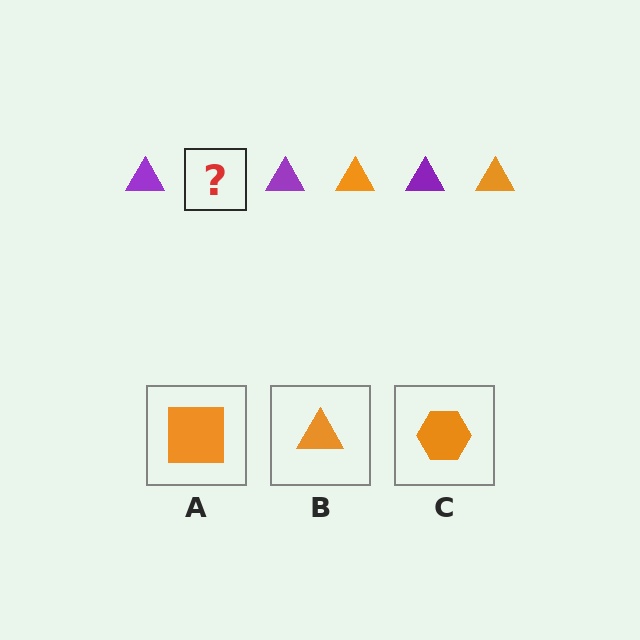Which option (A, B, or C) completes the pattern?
B.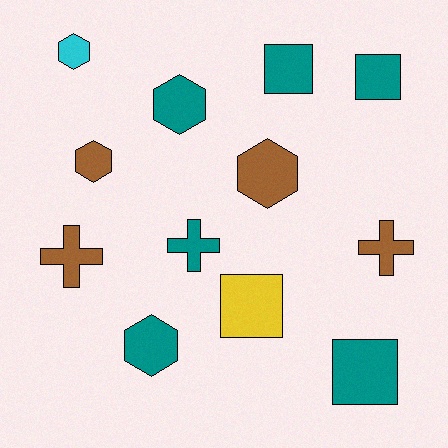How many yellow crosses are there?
There are no yellow crosses.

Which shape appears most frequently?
Hexagon, with 5 objects.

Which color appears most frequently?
Teal, with 6 objects.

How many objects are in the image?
There are 12 objects.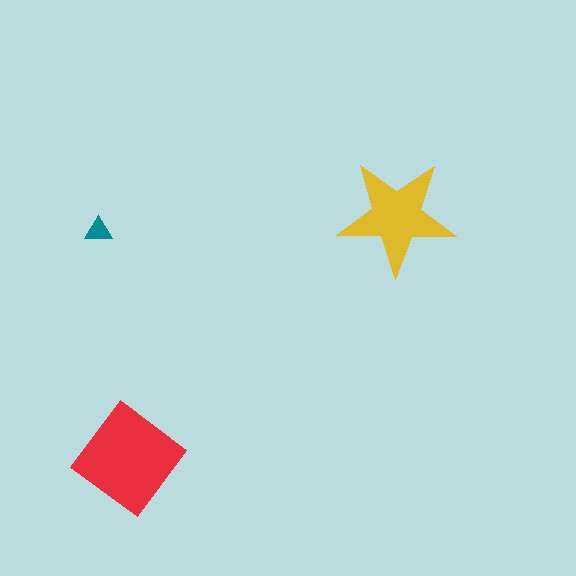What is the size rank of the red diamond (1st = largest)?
1st.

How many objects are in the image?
There are 3 objects in the image.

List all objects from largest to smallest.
The red diamond, the yellow star, the teal triangle.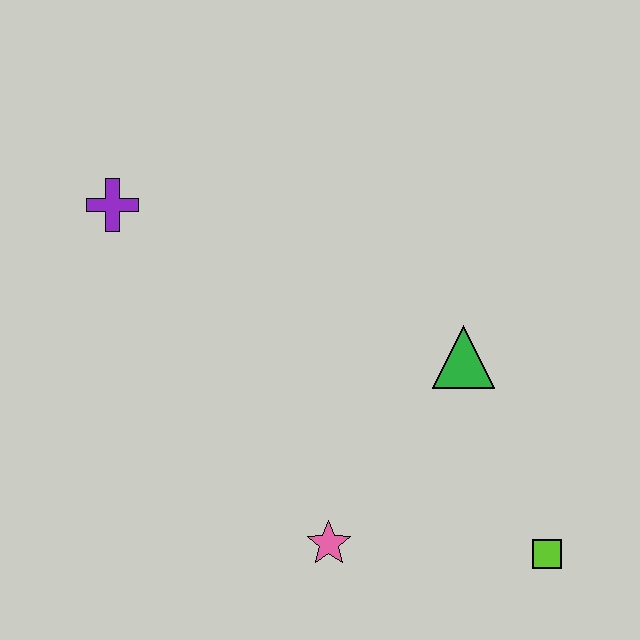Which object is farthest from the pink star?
The purple cross is farthest from the pink star.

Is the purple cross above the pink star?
Yes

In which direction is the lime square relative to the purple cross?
The lime square is to the right of the purple cross.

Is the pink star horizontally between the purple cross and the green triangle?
Yes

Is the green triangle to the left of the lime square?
Yes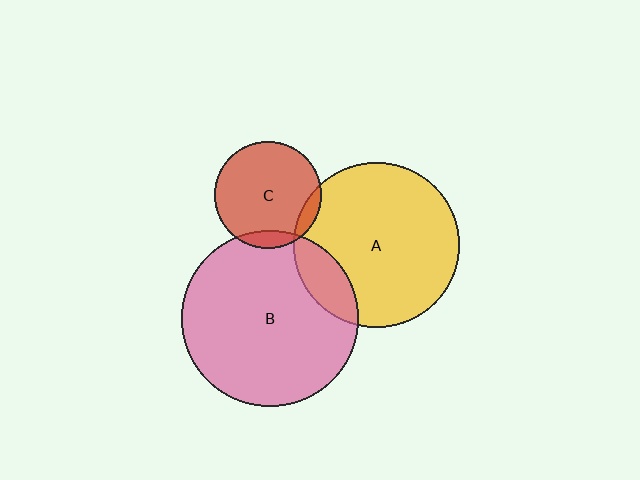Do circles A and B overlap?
Yes.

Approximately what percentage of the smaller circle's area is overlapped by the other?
Approximately 15%.